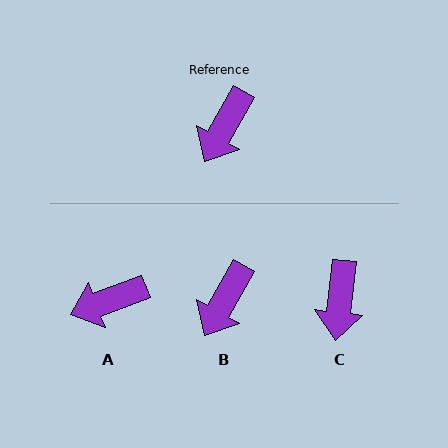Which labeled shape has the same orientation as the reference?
B.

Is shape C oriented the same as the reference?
No, it is off by about 23 degrees.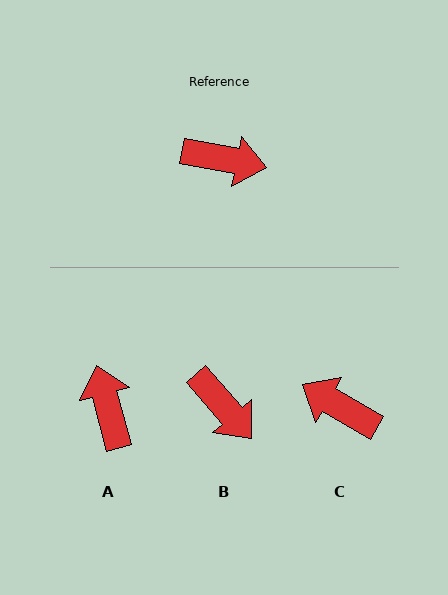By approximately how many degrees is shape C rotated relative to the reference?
Approximately 161 degrees counter-clockwise.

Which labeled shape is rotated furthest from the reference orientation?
C, about 161 degrees away.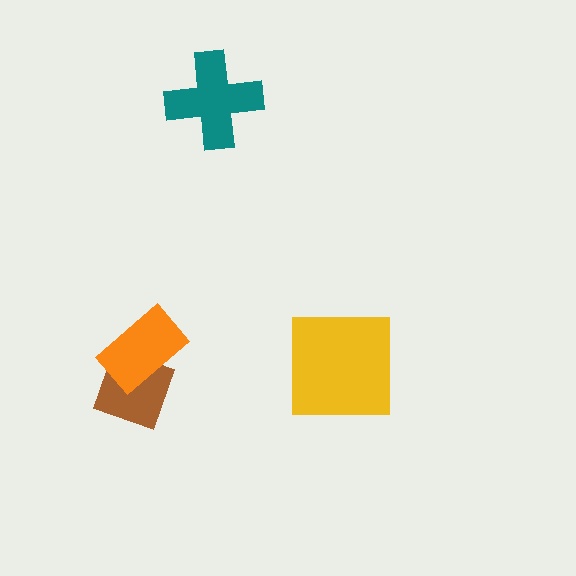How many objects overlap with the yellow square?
0 objects overlap with the yellow square.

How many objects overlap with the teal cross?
0 objects overlap with the teal cross.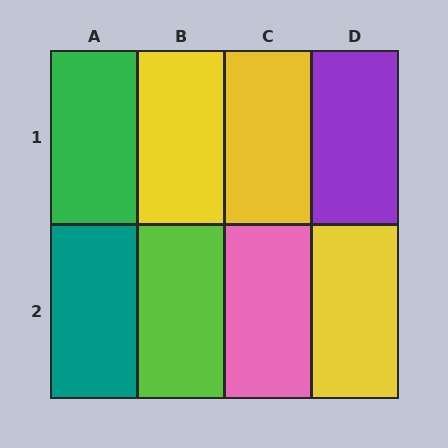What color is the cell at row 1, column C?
Yellow.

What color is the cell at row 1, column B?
Yellow.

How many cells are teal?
1 cell is teal.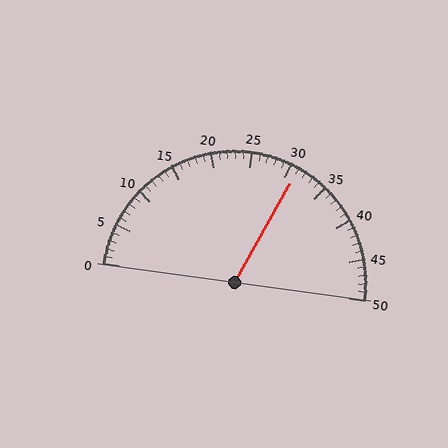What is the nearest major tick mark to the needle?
The nearest major tick mark is 30.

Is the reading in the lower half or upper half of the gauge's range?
The reading is in the upper half of the range (0 to 50).